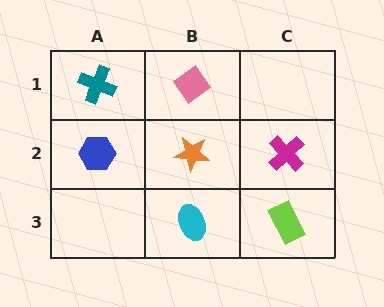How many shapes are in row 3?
2 shapes.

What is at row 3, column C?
A lime rectangle.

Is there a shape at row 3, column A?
No, that cell is empty.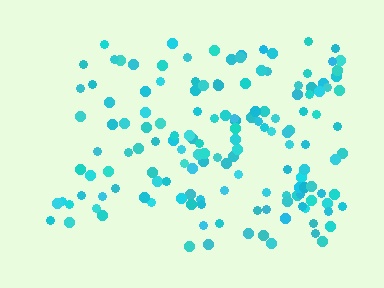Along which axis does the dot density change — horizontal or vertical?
Horizontal.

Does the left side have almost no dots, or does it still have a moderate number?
Still a moderate number, just noticeably fewer than the right.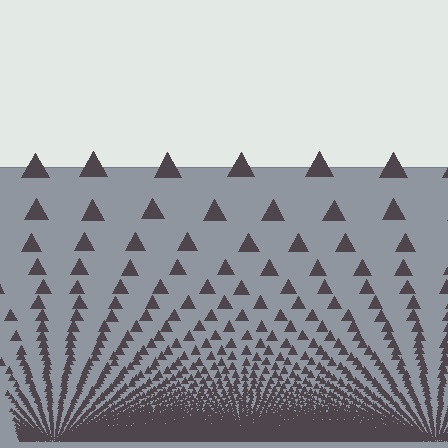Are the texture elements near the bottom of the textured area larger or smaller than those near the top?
Smaller. The gradient is inverted — elements near the bottom are smaller and denser.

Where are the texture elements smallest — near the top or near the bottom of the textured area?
Near the bottom.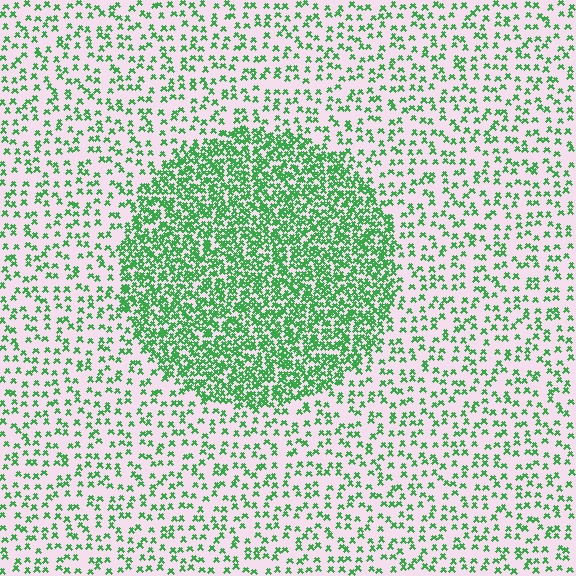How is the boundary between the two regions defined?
The boundary is defined by a change in element density (approximately 2.8x ratio). All elements are the same color, size, and shape.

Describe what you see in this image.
The image contains small green elements arranged at two different densities. A circle-shaped region is visible where the elements are more densely packed than the surrounding area.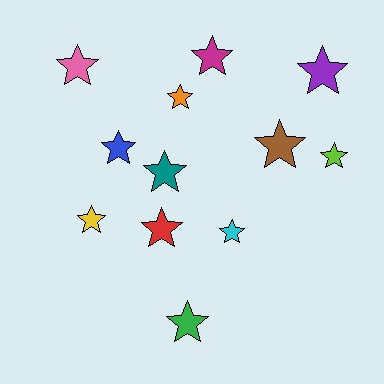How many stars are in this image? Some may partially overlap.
There are 12 stars.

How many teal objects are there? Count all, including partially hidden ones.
There is 1 teal object.